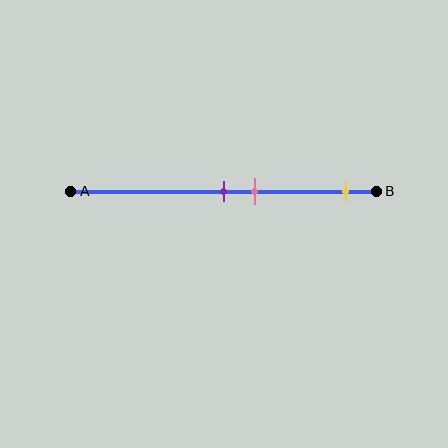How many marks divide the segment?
There are 3 marks dividing the segment.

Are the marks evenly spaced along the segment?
No, the marks are not evenly spaced.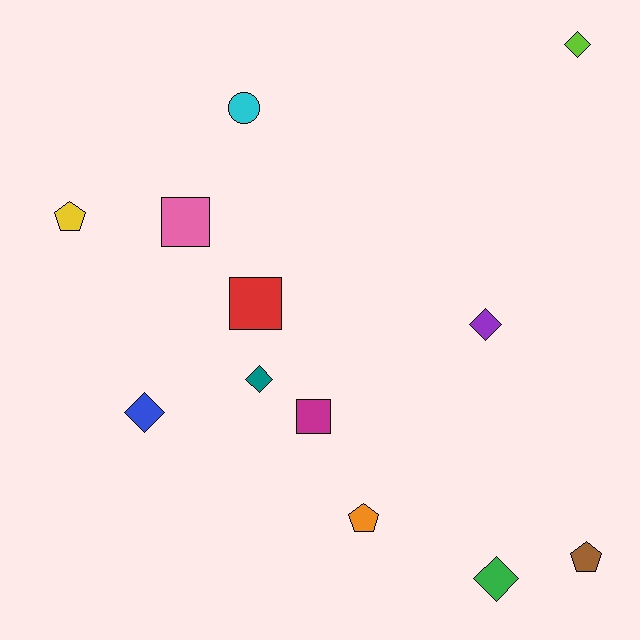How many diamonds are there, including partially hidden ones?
There are 5 diamonds.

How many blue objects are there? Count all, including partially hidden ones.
There is 1 blue object.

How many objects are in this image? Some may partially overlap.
There are 12 objects.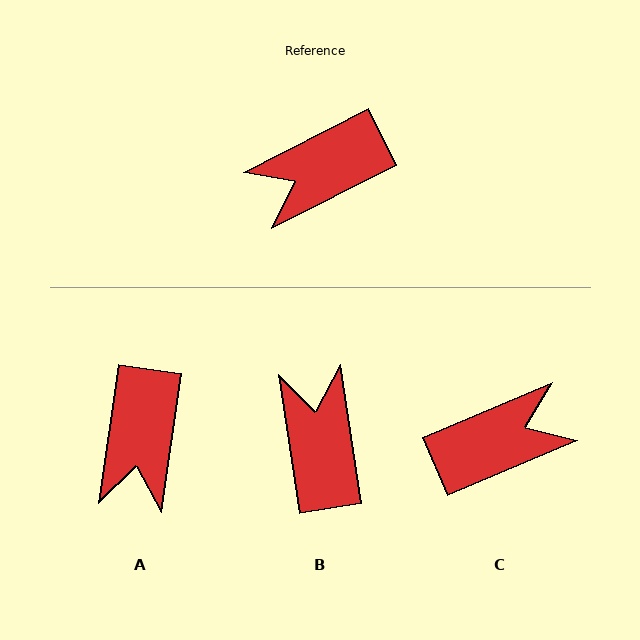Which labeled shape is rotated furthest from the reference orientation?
C, about 176 degrees away.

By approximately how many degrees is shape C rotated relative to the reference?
Approximately 176 degrees counter-clockwise.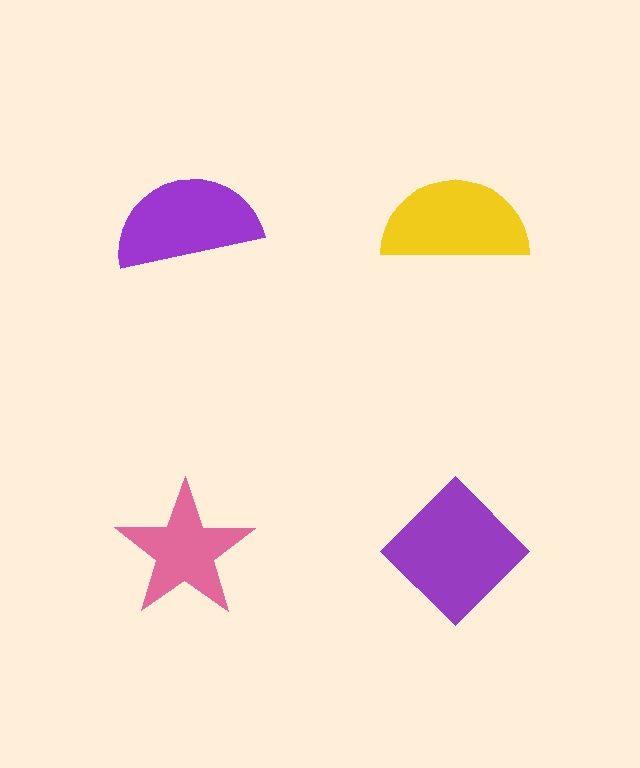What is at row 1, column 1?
A purple semicircle.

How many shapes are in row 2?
2 shapes.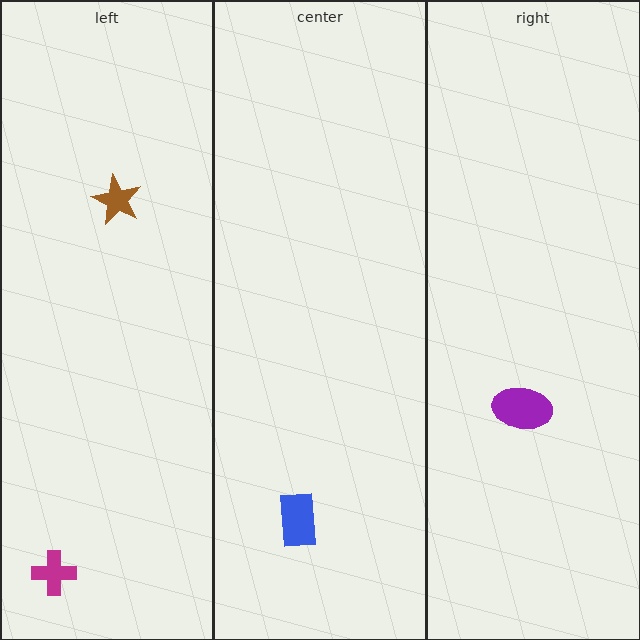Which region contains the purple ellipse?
The right region.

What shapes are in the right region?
The purple ellipse.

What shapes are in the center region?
The blue rectangle.